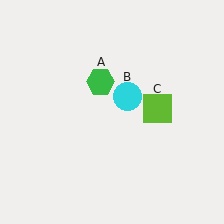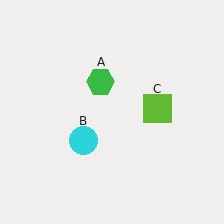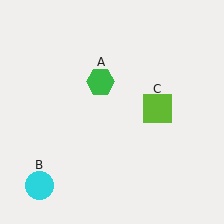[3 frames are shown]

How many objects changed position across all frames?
1 object changed position: cyan circle (object B).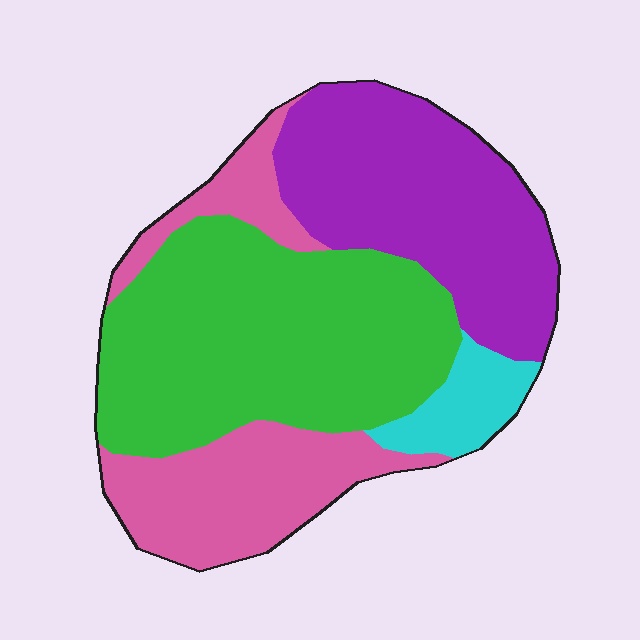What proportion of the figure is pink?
Pink covers around 25% of the figure.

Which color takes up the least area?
Cyan, at roughly 5%.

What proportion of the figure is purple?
Purple covers roughly 30% of the figure.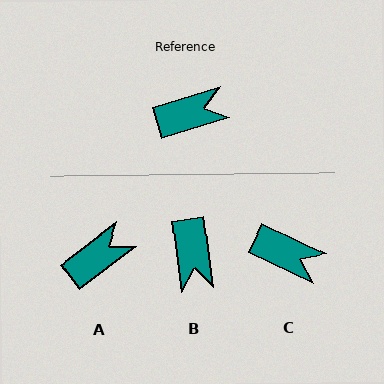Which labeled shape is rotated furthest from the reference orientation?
B, about 99 degrees away.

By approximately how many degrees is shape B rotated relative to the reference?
Approximately 99 degrees clockwise.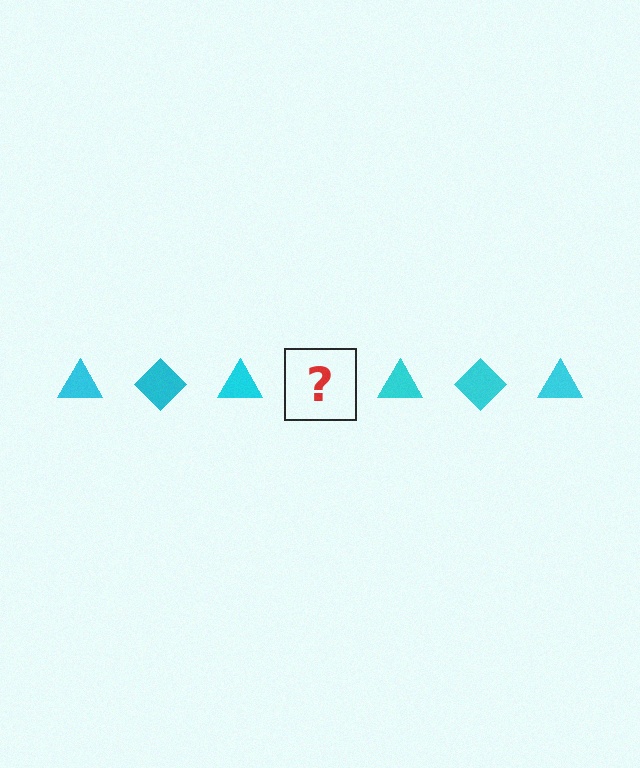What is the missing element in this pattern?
The missing element is a cyan diamond.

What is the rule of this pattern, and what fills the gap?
The rule is that the pattern cycles through triangle, diamond shapes in cyan. The gap should be filled with a cyan diamond.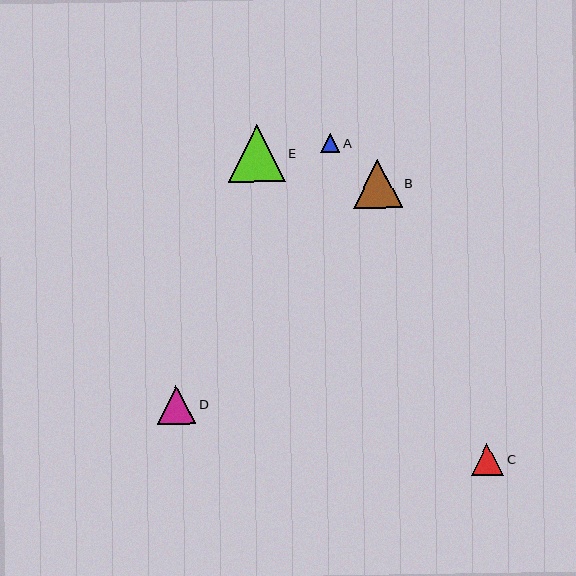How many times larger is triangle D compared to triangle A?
Triangle D is approximately 2.0 times the size of triangle A.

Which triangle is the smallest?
Triangle A is the smallest with a size of approximately 19 pixels.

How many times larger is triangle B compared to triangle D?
Triangle B is approximately 1.2 times the size of triangle D.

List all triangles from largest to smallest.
From largest to smallest: E, B, D, C, A.